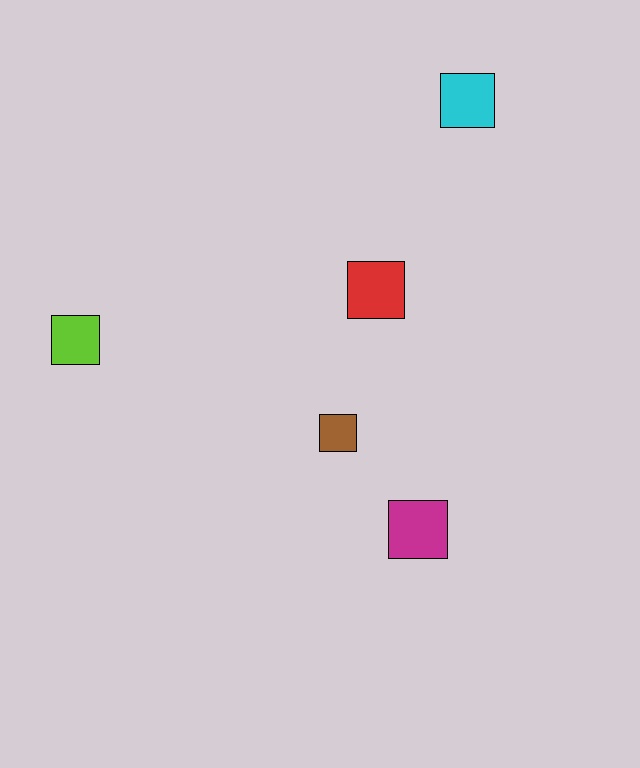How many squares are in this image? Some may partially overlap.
There are 5 squares.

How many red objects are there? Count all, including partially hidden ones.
There is 1 red object.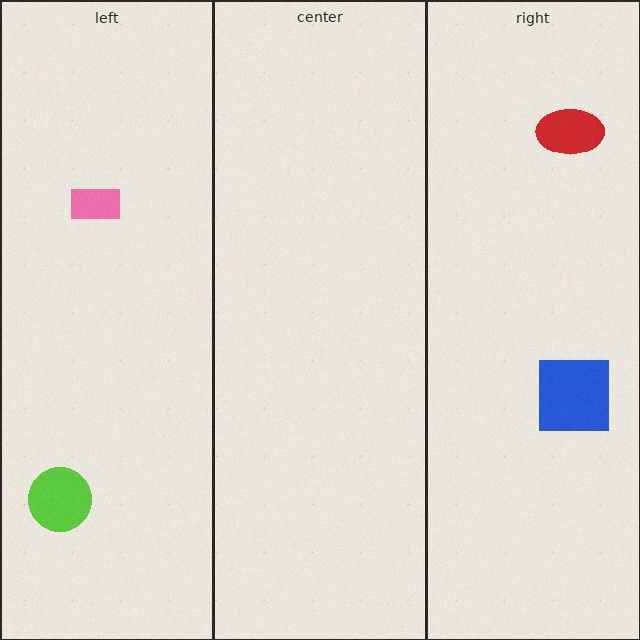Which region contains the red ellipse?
The right region.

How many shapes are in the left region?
2.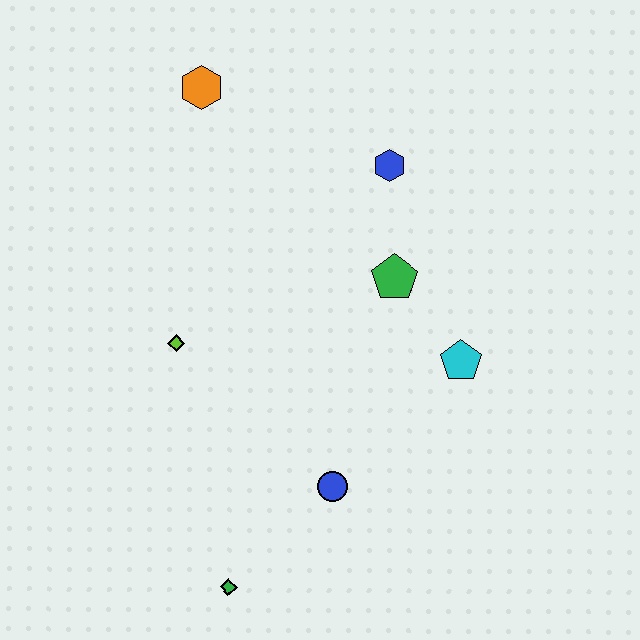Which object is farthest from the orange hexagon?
The green diamond is farthest from the orange hexagon.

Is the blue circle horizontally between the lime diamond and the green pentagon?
Yes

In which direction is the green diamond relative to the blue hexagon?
The green diamond is below the blue hexagon.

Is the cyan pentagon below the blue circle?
No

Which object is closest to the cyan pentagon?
The green pentagon is closest to the cyan pentagon.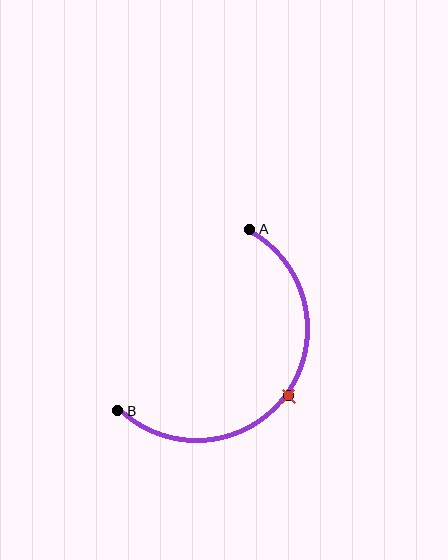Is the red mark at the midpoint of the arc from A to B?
Yes. The red mark lies on the arc at equal arc-length from both A and B — it is the arc midpoint.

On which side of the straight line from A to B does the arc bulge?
The arc bulges below and to the right of the straight line connecting A and B.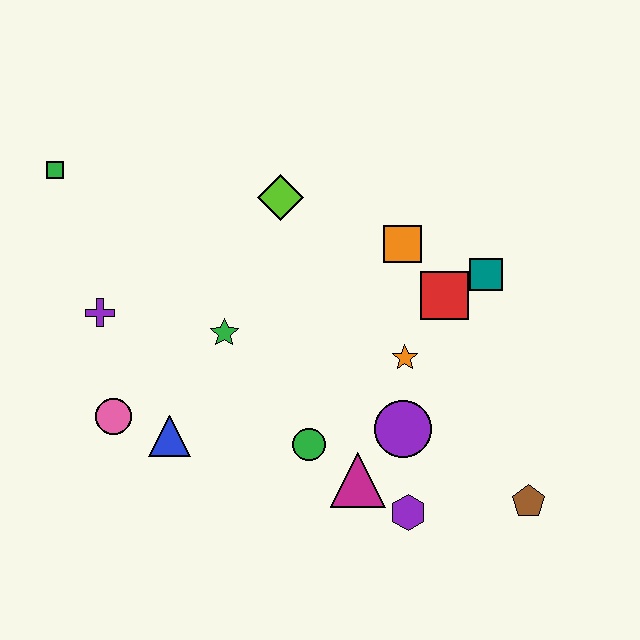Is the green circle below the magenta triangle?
No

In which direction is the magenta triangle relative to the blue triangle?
The magenta triangle is to the right of the blue triangle.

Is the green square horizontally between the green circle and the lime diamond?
No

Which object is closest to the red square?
The teal square is closest to the red square.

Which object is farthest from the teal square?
The green square is farthest from the teal square.